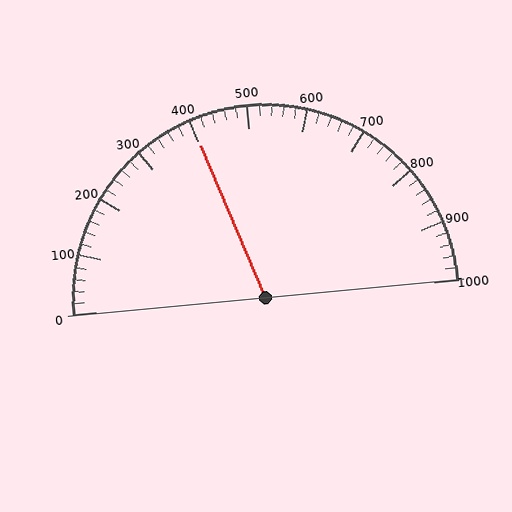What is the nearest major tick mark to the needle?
The nearest major tick mark is 400.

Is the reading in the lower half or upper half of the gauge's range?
The reading is in the lower half of the range (0 to 1000).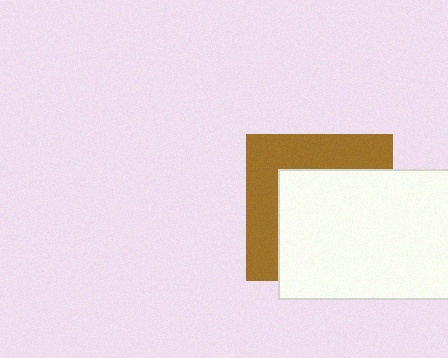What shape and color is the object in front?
The object in front is a white rectangle.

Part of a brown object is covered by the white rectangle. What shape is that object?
It is a square.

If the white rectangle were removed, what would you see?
You would see the complete brown square.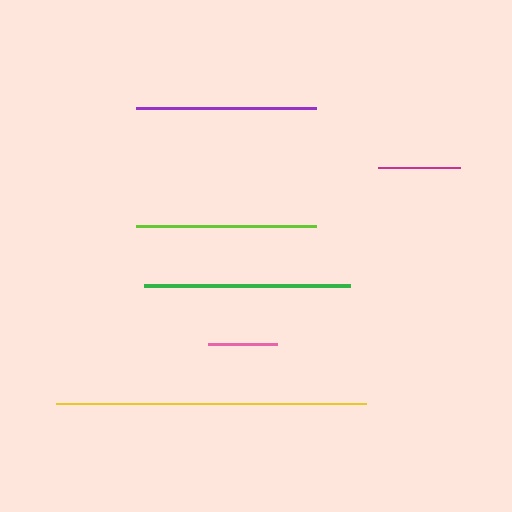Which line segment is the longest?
The yellow line is the longest at approximately 309 pixels.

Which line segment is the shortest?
The pink line is the shortest at approximately 70 pixels.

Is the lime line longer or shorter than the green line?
The green line is longer than the lime line.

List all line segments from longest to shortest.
From longest to shortest: yellow, green, purple, lime, magenta, pink.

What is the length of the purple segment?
The purple segment is approximately 180 pixels long.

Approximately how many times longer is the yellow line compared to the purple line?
The yellow line is approximately 1.7 times the length of the purple line.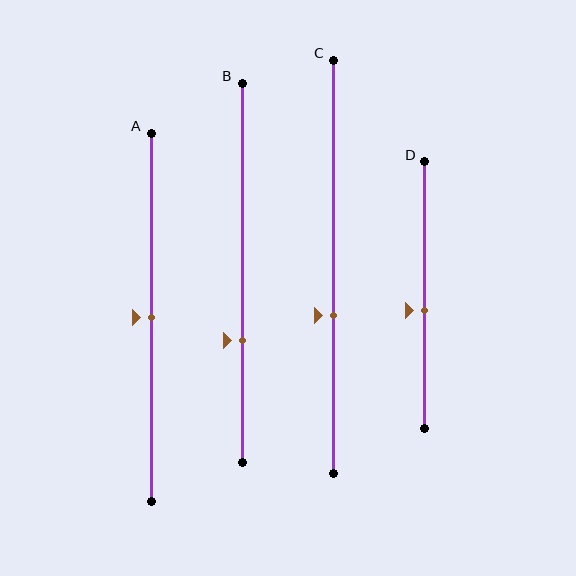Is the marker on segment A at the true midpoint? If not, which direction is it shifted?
Yes, the marker on segment A is at the true midpoint.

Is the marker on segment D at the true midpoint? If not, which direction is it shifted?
No, the marker on segment D is shifted downward by about 6% of the segment length.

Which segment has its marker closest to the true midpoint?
Segment A has its marker closest to the true midpoint.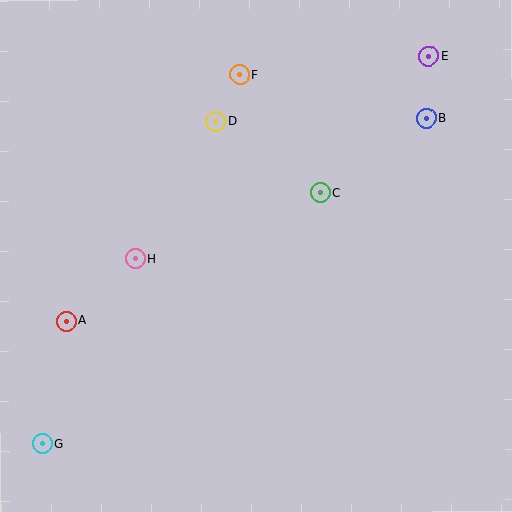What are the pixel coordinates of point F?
Point F is at (240, 75).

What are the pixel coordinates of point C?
Point C is at (320, 193).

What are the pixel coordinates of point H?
Point H is at (135, 259).